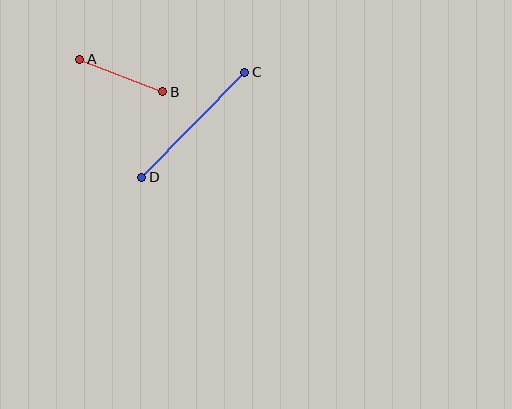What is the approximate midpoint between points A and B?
The midpoint is at approximately (121, 75) pixels.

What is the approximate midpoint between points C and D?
The midpoint is at approximately (193, 125) pixels.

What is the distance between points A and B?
The distance is approximately 89 pixels.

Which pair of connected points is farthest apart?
Points C and D are farthest apart.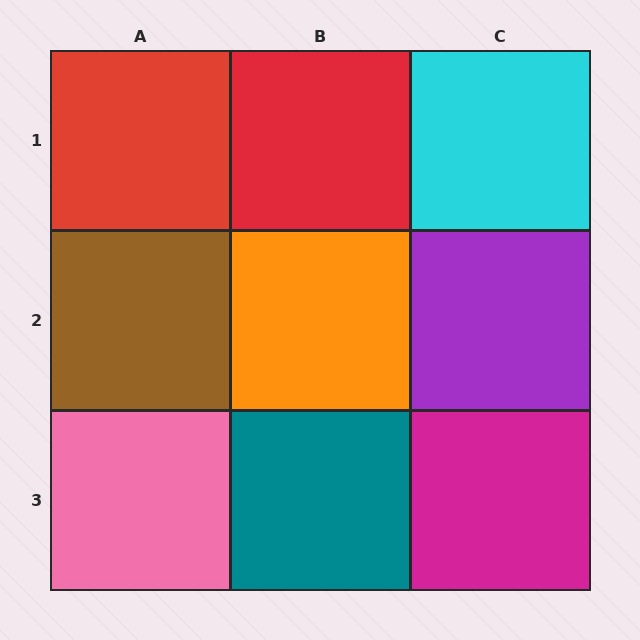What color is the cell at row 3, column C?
Magenta.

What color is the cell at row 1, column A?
Red.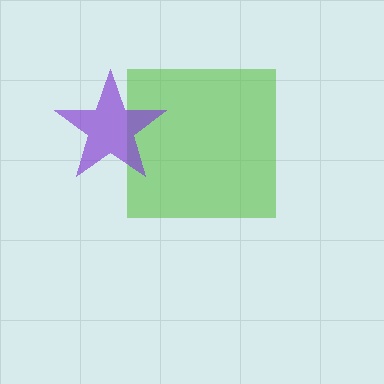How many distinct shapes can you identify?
There are 2 distinct shapes: a lime square, a purple star.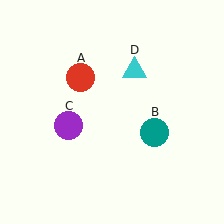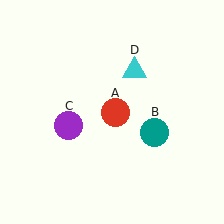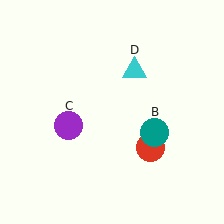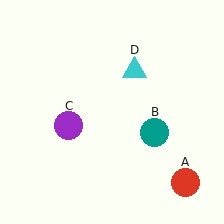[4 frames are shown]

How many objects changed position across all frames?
1 object changed position: red circle (object A).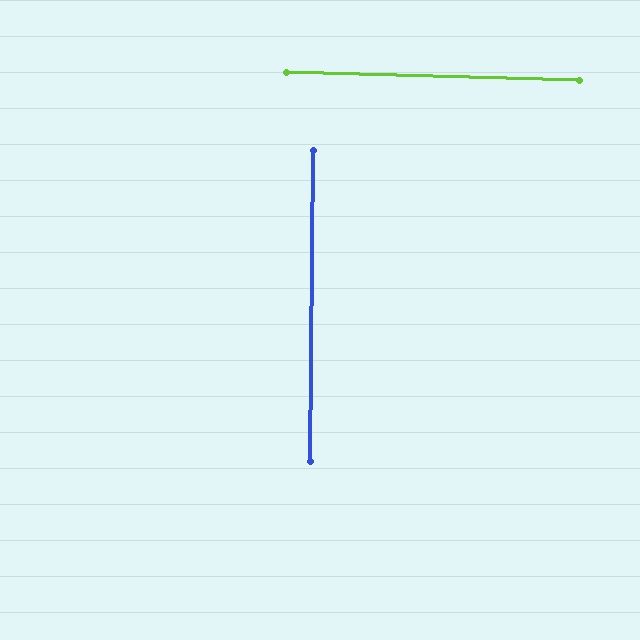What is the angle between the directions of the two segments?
Approximately 89 degrees.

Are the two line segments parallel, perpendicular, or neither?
Perpendicular — they meet at approximately 89°.